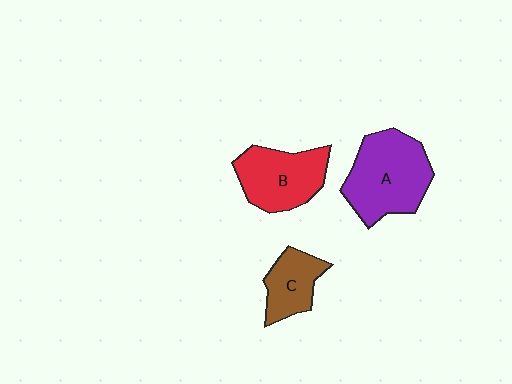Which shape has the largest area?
Shape A (purple).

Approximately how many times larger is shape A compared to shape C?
Approximately 1.9 times.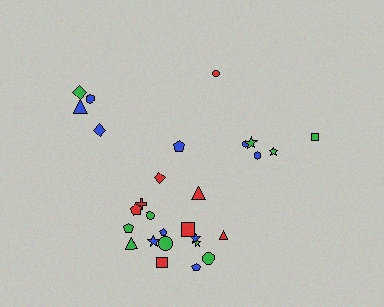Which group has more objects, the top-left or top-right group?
The top-right group.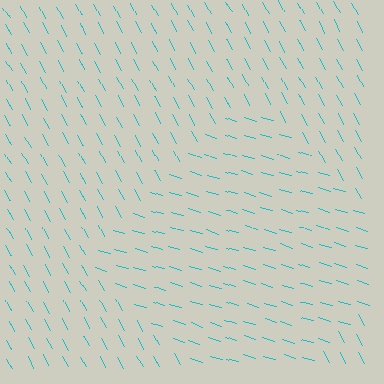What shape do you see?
I see a diamond.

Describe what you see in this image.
The image is filled with small cyan line segments. A diamond region in the image has lines oriented differently from the surrounding lines, creating a visible texture boundary.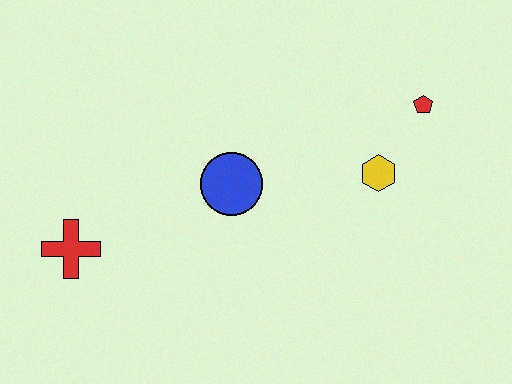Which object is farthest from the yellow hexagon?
The red cross is farthest from the yellow hexagon.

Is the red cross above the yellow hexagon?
No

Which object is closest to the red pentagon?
The yellow hexagon is closest to the red pentagon.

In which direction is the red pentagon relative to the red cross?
The red pentagon is to the right of the red cross.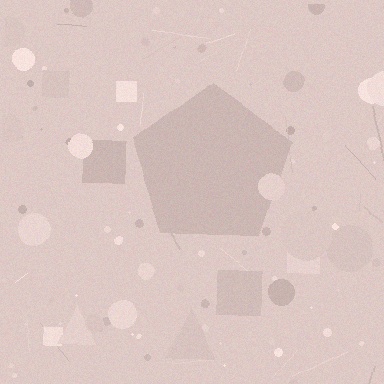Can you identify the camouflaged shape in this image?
The camouflaged shape is a pentagon.